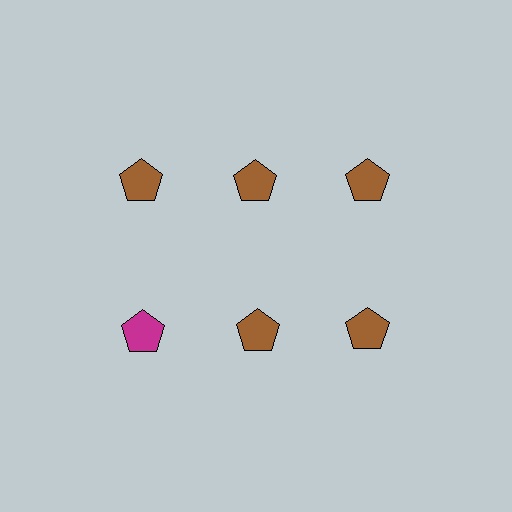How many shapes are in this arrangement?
There are 6 shapes arranged in a grid pattern.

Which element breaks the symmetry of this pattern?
The magenta pentagon in the second row, leftmost column breaks the symmetry. All other shapes are brown pentagons.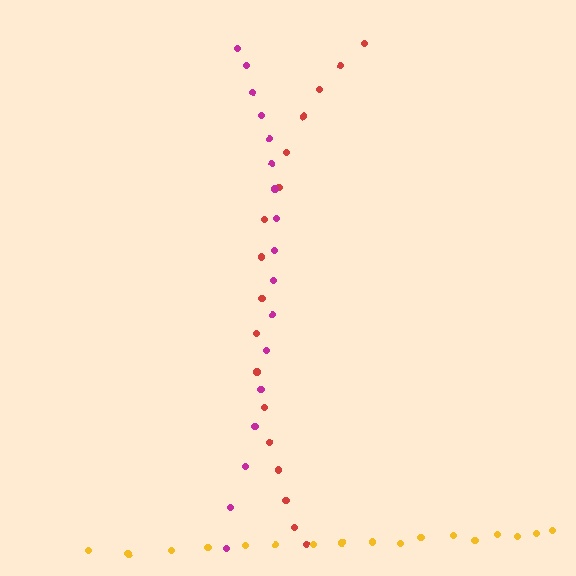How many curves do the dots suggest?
There are 3 distinct paths.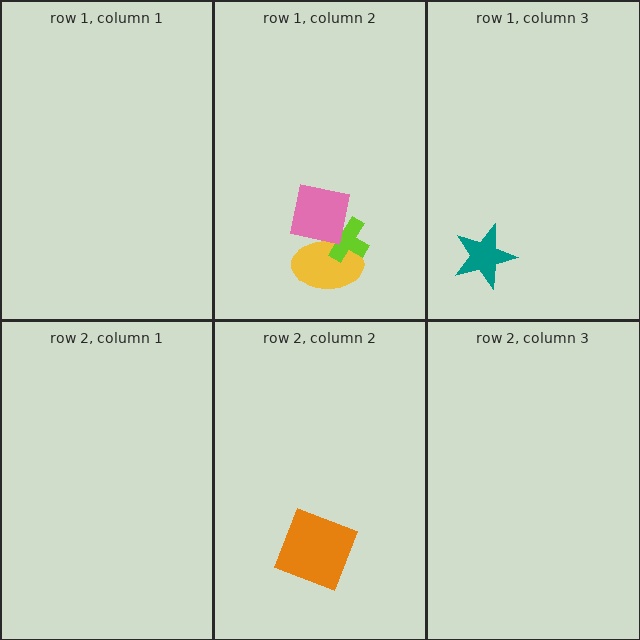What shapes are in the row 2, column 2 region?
The orange square.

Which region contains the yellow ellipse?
The row 1, column 2 region.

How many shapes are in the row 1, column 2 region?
3.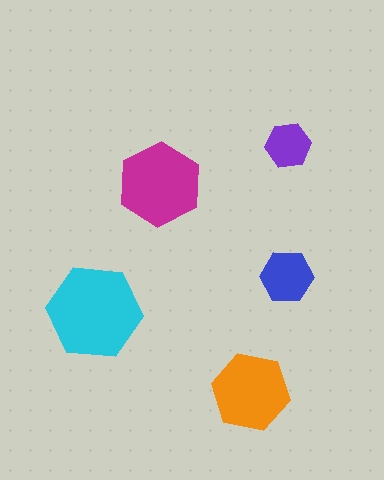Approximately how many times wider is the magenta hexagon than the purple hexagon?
About 2 times wider.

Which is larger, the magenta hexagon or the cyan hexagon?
The cyan one.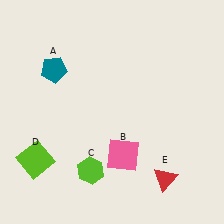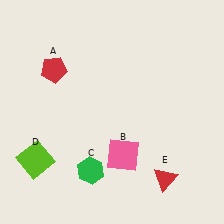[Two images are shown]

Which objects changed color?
A changed from teal to red. C changed from lime to green.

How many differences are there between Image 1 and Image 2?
There are 2 differences between the two images.